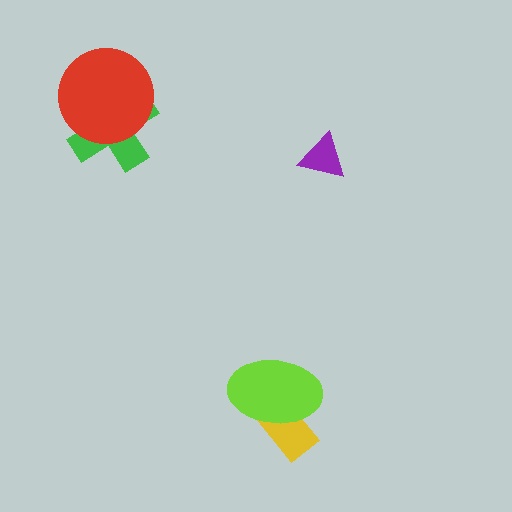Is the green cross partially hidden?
Yes, it is partially covered by another shape.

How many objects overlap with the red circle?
1 object overlaps with the red circle.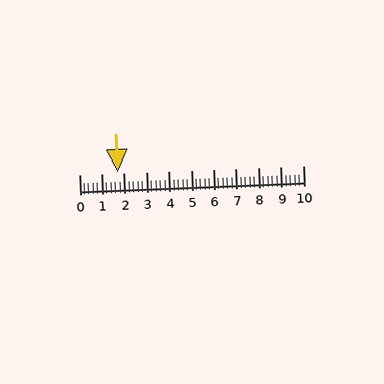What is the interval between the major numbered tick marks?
The major tick marks are spaced 1 units apart.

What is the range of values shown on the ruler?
The ruler shows values from 0 to 10.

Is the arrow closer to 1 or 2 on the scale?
The arrow is closer to 2.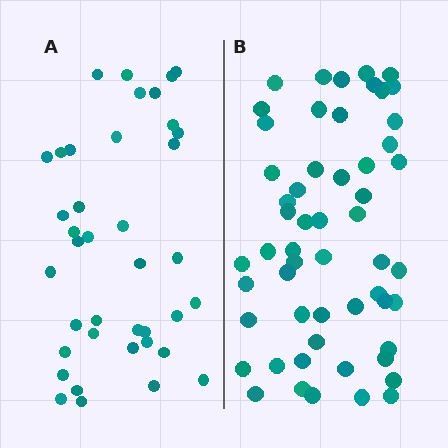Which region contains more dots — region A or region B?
Region B (the right region) has more dots.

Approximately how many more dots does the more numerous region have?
Region B has approximately 15 more dots than region A.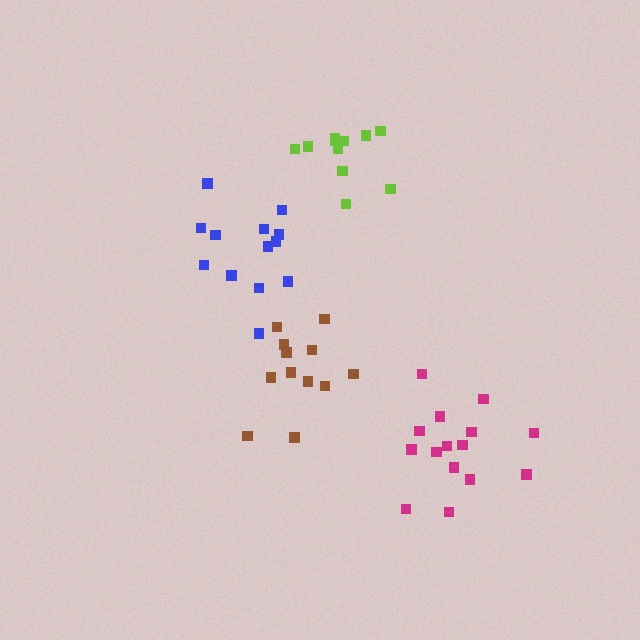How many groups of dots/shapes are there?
There are 4 groups.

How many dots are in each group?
Group 1: 11 dots, Group 2: 12 dots, Group 3: 15 dots, Group 4: 13 dots (51 total).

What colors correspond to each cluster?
The clusters are colored: lime, brown, magenta, blue.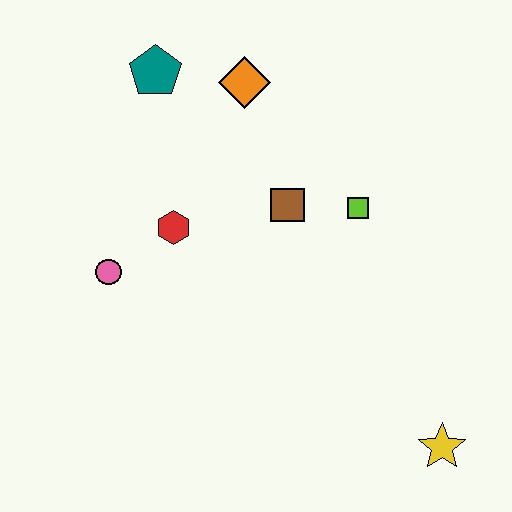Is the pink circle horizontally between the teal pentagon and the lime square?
No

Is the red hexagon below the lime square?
Yes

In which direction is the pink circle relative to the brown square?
The pink circle is to the left of the brown square.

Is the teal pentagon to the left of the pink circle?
No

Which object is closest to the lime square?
The brown square is closest to the lime square.